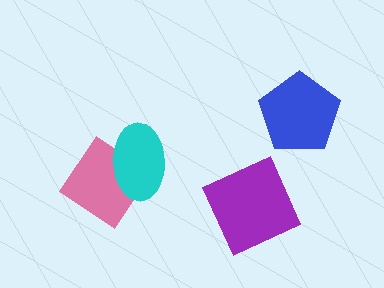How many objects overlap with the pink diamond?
1 object overlaps with the pink diamond.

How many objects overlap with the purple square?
0 objects overlap with the purple square.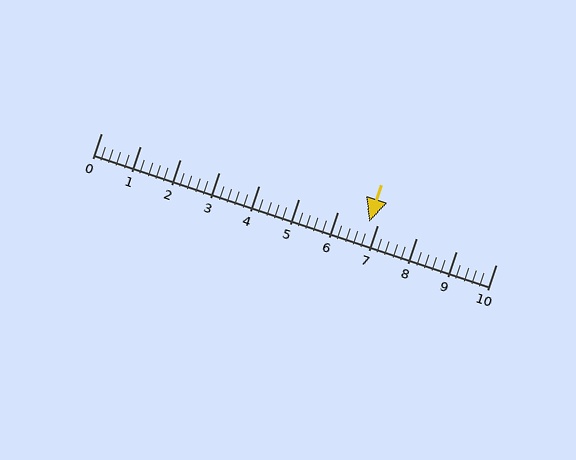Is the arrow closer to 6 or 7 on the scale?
The arrow is closer to 7.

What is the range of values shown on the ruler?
The ruler shows values from 0 to 10.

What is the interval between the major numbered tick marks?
The major tick marks are spaced 1 units apart.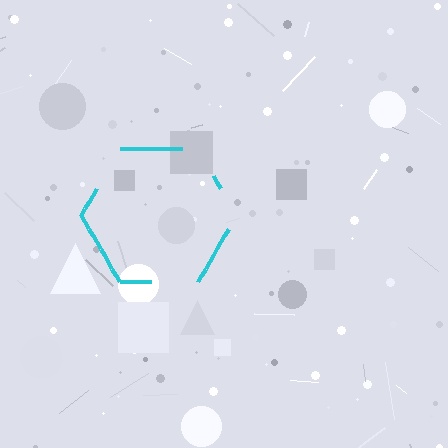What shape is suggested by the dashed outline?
The dashed outline suggests a hexagon.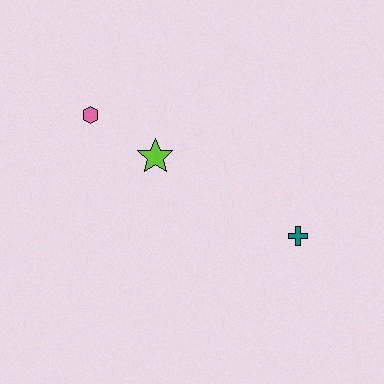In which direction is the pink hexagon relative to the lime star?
The pink hexagon is to the left of the lime star.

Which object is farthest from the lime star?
The teal cross is farthest from the lime star.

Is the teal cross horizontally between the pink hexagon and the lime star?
No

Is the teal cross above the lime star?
No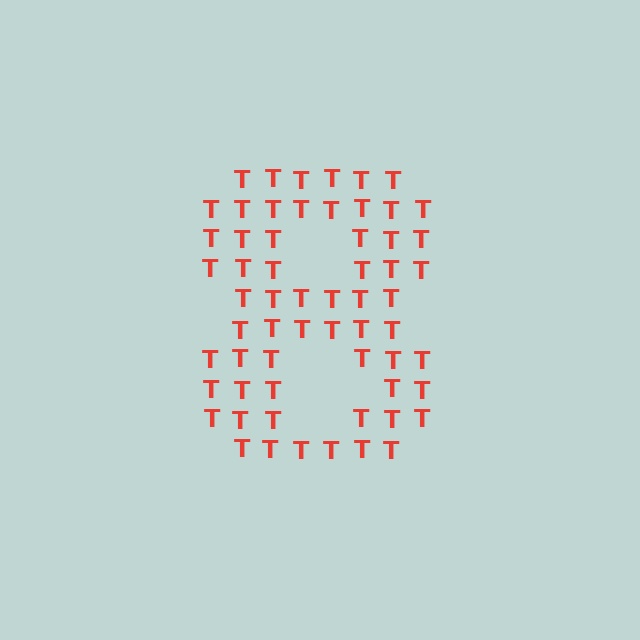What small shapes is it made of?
It is made of small letter T's.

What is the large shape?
The large shape is the digit 8.